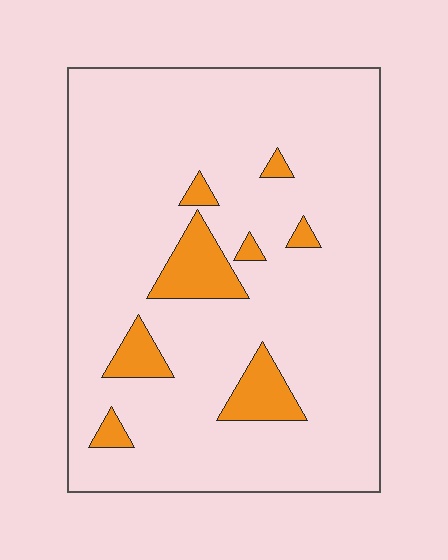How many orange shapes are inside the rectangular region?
8.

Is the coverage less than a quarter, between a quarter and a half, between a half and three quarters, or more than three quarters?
Less than a quarter.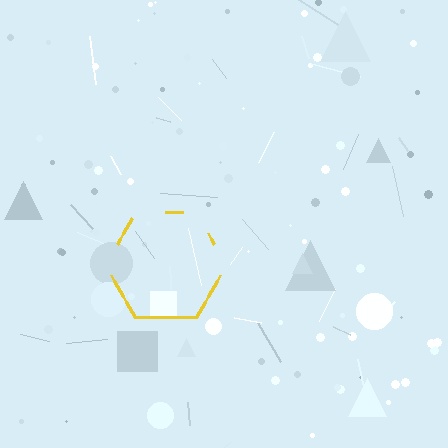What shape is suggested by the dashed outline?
The dashed outline suggests a hexagon.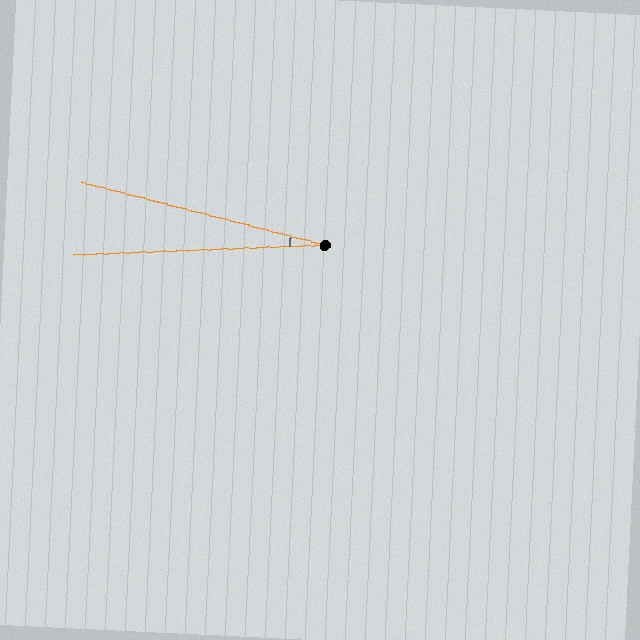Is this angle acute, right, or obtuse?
It is acute.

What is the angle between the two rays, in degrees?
Approximately 17 degrees.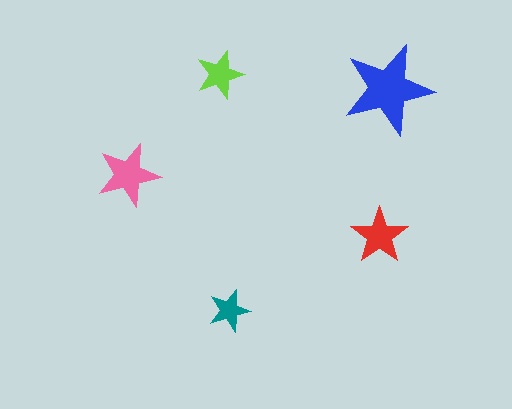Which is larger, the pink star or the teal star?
The pink one.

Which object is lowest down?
The teal star is bottommost.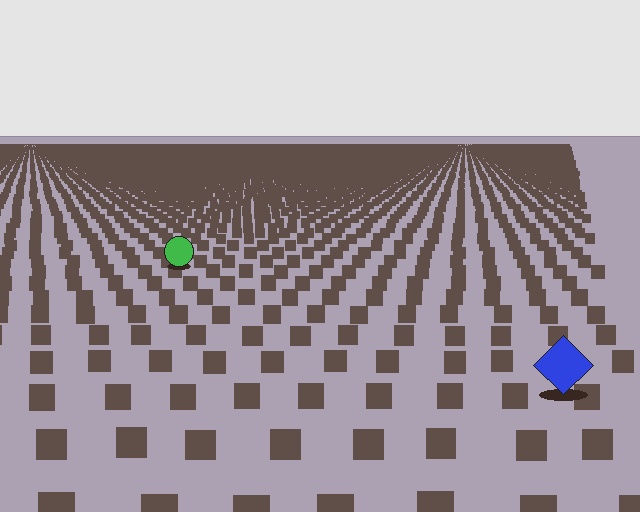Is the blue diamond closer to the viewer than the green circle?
Yes. The blue diamond is closer — you can tell from the texture gradient: the ground texture is coarser near it.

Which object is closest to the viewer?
The blue diamond is closest. The texture marks near it are larger and more spread out.